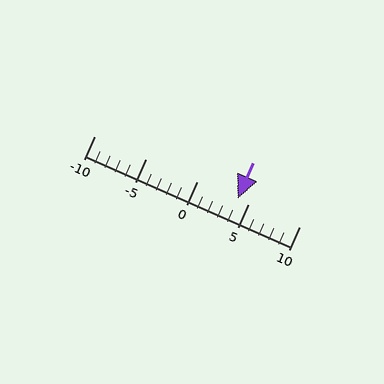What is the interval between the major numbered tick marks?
The major tick marks are spaced 5 units apart.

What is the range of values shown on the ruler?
The ruler shows values from -10 to 10.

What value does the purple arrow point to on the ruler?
The purple arrow points to approximately 4.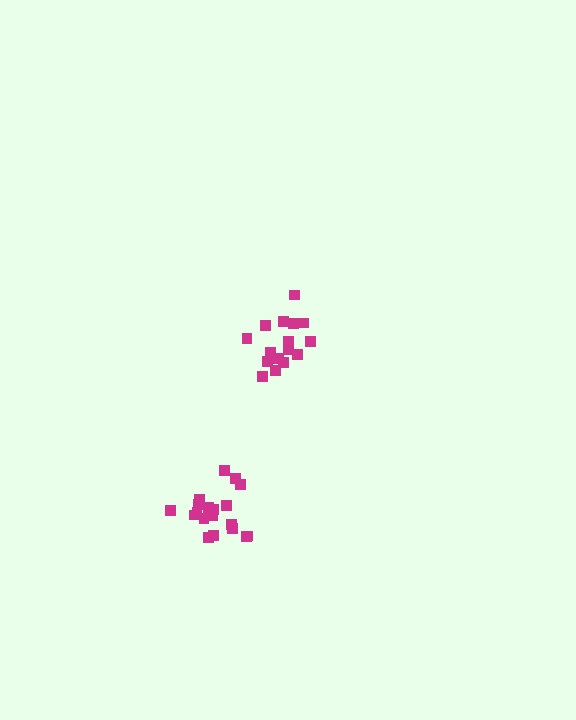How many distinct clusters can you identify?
There are 2 distinct clusters.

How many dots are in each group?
Group 1: 16 dots, Group 2: 19 dots (35 total).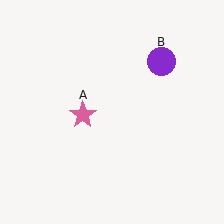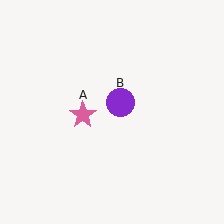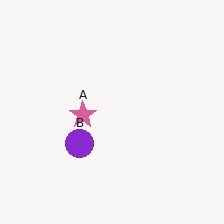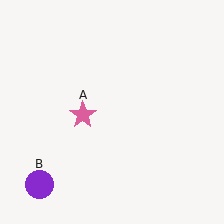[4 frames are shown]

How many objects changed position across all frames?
1 object changed position: purple circle (object B).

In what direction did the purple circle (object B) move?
The purple circle (object B) moved down and to the left.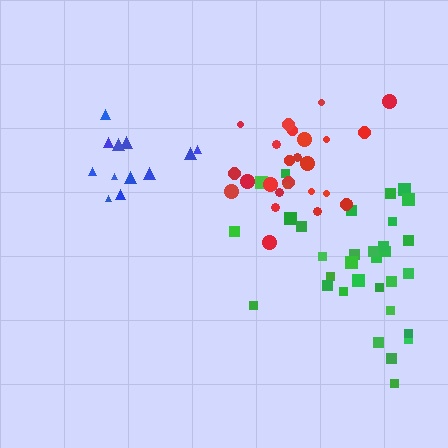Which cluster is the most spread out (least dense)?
Blue.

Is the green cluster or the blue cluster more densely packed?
Green.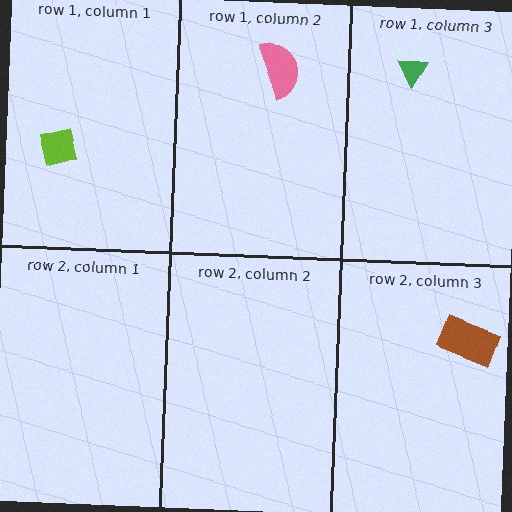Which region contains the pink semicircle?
The row 1, column 2 region.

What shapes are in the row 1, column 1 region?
The lime square.